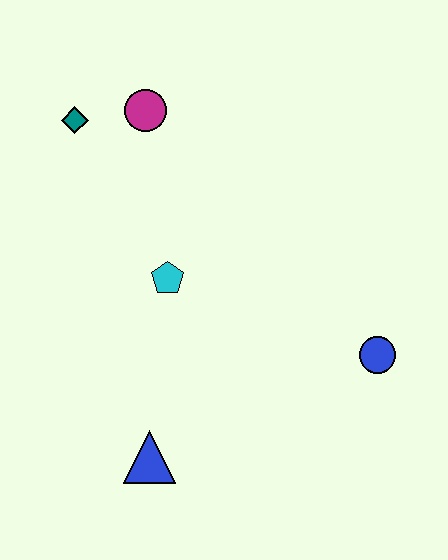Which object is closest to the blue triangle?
The cyan pentagon is closest to the blue triangle.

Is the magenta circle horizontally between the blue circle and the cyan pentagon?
No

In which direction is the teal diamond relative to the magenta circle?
The teal diamond is to the left of the magenta circle.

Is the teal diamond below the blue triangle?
No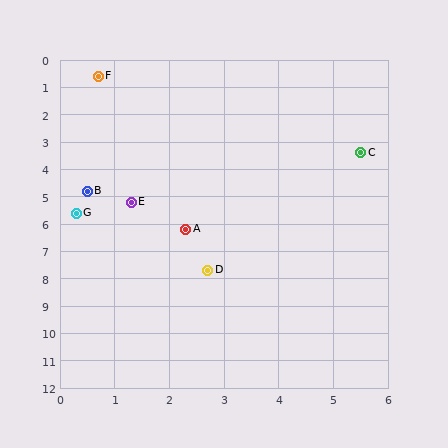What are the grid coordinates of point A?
Point A is at approximately (2.3, 6.2).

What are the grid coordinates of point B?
Point B is at approximately (0.5, 4.8).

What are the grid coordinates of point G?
Point G is at approximately (0.3, 5.6).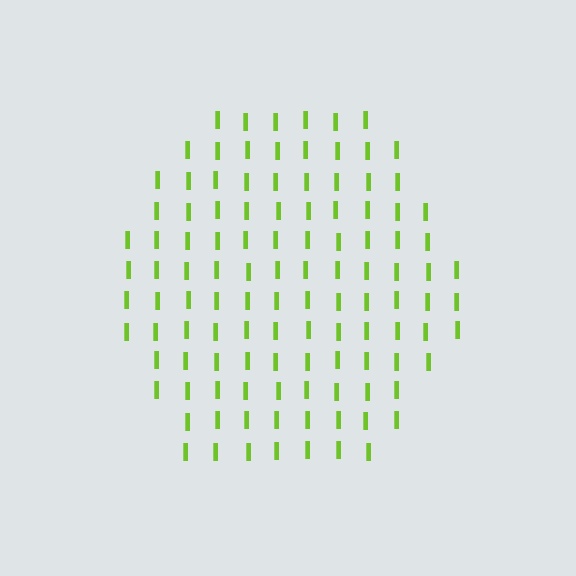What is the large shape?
The large shape is a hexagon.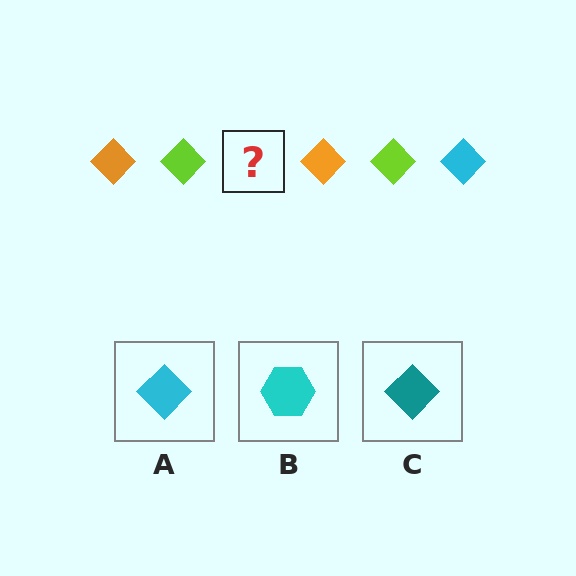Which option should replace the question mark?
Option A.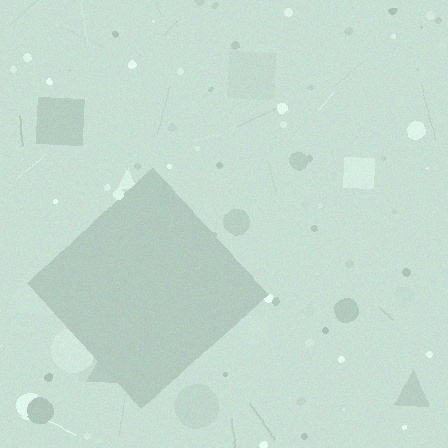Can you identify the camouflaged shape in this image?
The camouflaged shape is a diamond.